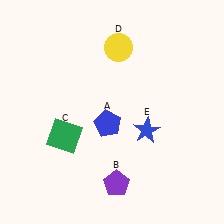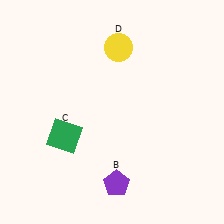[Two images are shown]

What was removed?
The blue pentagon (A), the blue star (E) were removed in Image 2.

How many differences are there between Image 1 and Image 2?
There are 2 differences between the two images.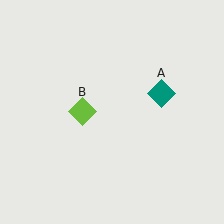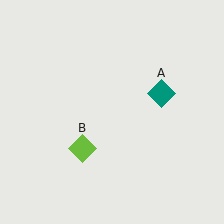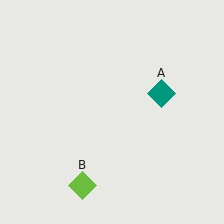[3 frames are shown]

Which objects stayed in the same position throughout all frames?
Teal diamond (object A) remained stationary.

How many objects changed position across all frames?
1 object changed position: lime diamond (object B).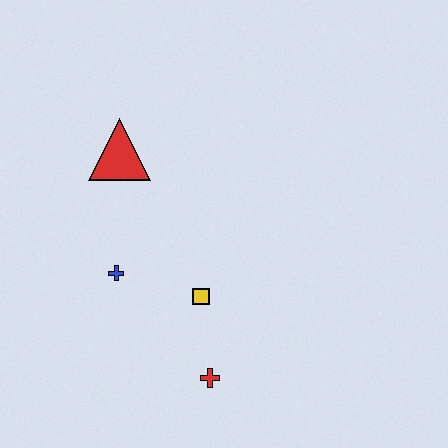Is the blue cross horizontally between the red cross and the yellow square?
No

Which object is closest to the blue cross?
The yellow square is closest to the blue cross.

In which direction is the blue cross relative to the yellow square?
The blue cross is to the left of the yellow square.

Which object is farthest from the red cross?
The red triangle is farthest from the red cross.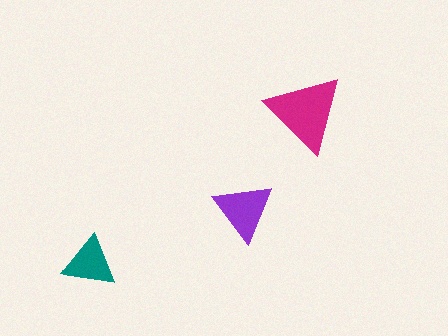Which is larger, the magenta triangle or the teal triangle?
The magenta one.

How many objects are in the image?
There are 3 objects in the image.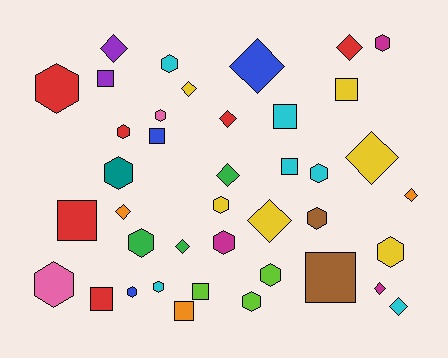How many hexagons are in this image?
There are 17 hexagons.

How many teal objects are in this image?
There is 1 teal object.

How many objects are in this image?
There are 40 objects.